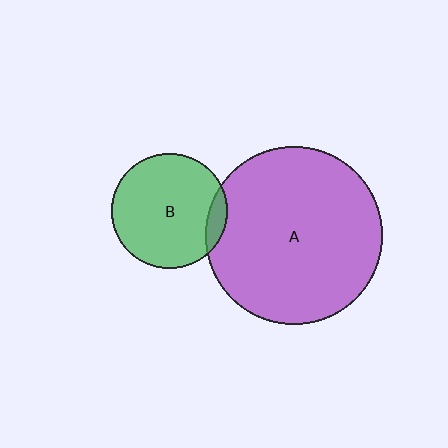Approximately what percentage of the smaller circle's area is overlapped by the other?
Approximately 10%.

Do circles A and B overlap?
Yes.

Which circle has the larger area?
Circle A (purple).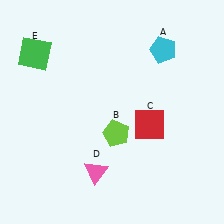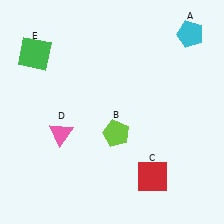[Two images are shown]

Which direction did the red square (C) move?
The red square (C) moved down.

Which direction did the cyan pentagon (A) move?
The cyan pentagon (A) moved right.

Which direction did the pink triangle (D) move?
The pink triangle (D) moved up.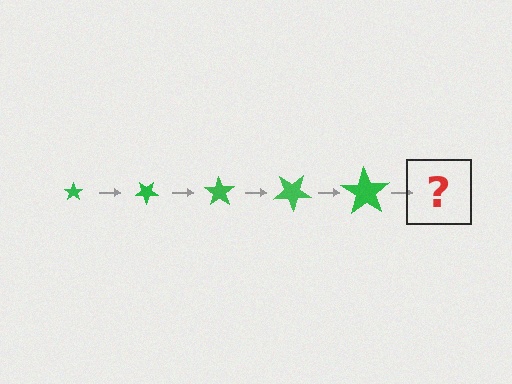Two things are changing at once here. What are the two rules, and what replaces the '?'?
The two rules are that the star grows larger each step and it rotates 35 degrees each step. The '?' should be a star, larger than the previous one and rotated 175 degrees from the start.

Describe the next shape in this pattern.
It should be a star, larger than the previous one and rotated 175 degrees from the start.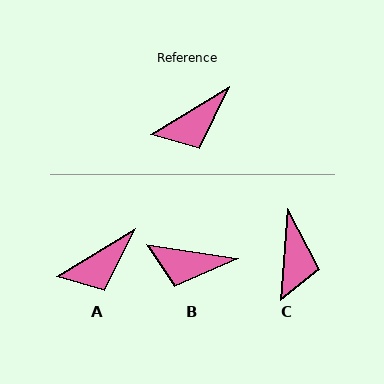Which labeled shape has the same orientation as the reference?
A.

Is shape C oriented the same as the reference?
No, it is off by about 54 degrees.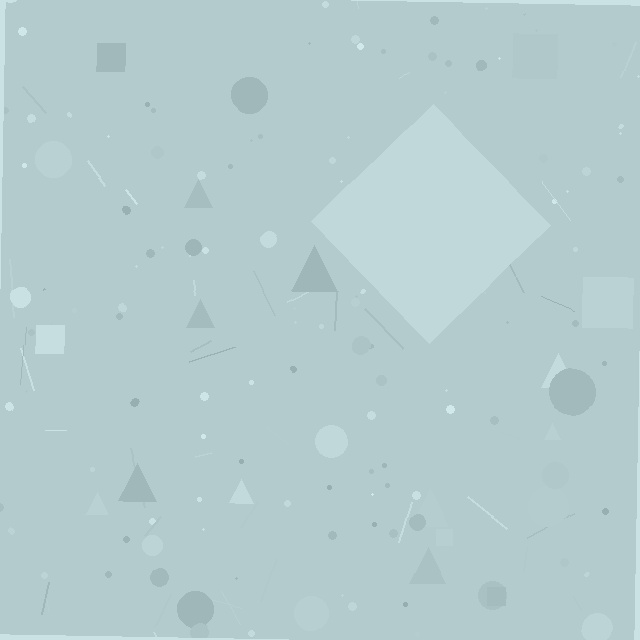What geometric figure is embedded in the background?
A diamond is embedded in the background.